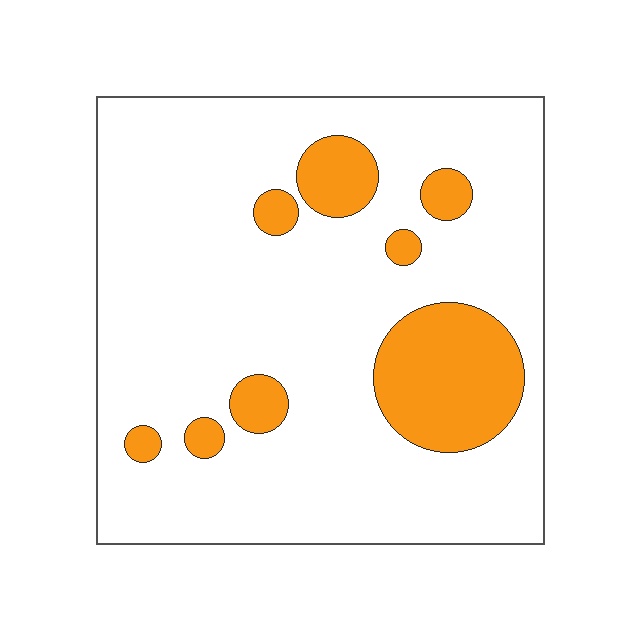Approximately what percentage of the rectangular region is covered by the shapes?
Approximately 15%.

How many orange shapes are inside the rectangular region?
8.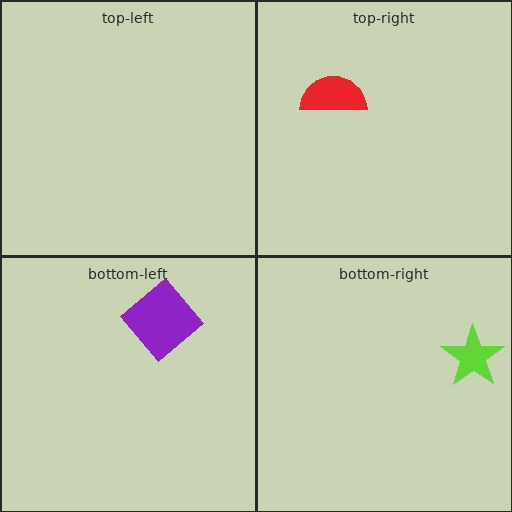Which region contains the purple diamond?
The bottom-left region.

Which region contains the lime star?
The bottom-right region.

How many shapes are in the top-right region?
1.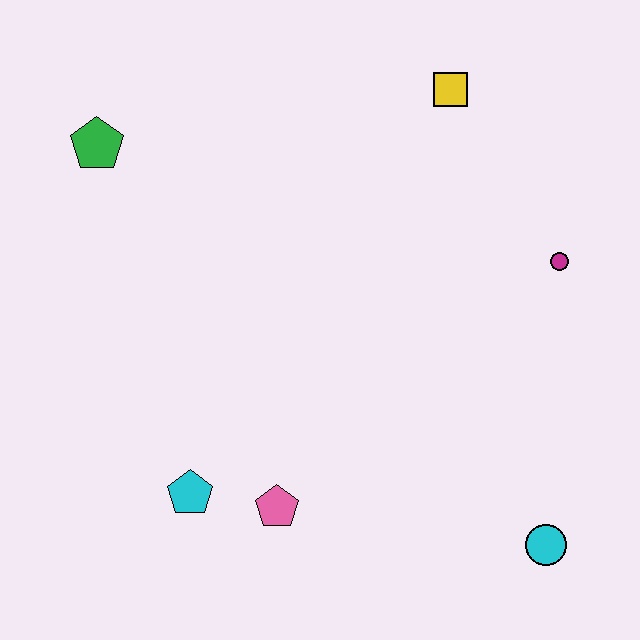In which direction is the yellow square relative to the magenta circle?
The yellow square is above the magenta circle.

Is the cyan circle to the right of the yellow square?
Yes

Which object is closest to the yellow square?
The magenta circle is closest to the yellow square.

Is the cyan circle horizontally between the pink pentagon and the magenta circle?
Yes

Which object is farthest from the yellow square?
The cyan pentagon is farthest from the yellow square.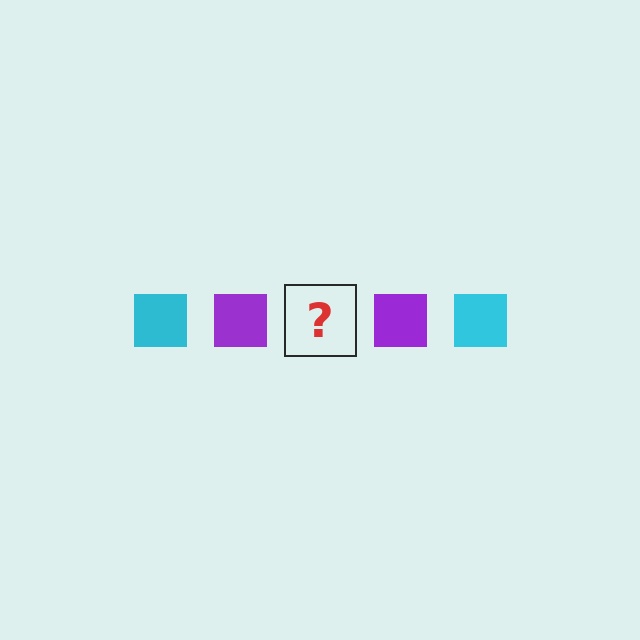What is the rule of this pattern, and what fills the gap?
The rule is that the pattern cycles through cyan, purple squares. The gap should be filled with a cyan square.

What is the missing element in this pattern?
The missing element is a cyan square.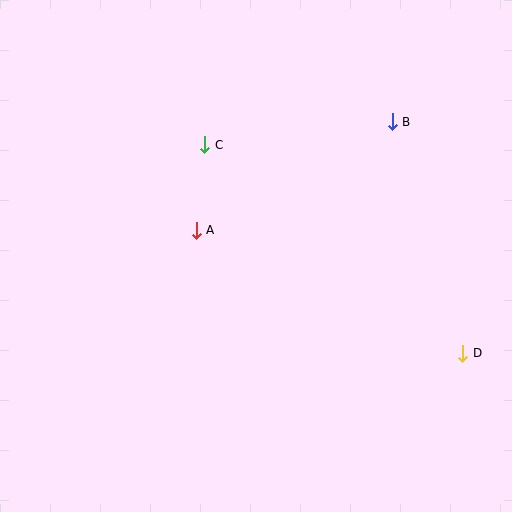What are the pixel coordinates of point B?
Point B is at (392, 122).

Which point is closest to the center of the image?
Point A at (196, 230) is closest to the center.